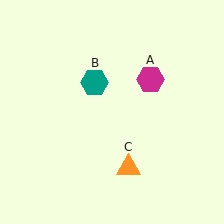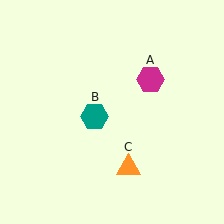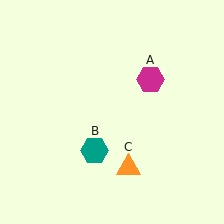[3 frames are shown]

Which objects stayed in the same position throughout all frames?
Magenta hexagon (object A) and orange triangle (object C) remained stationary.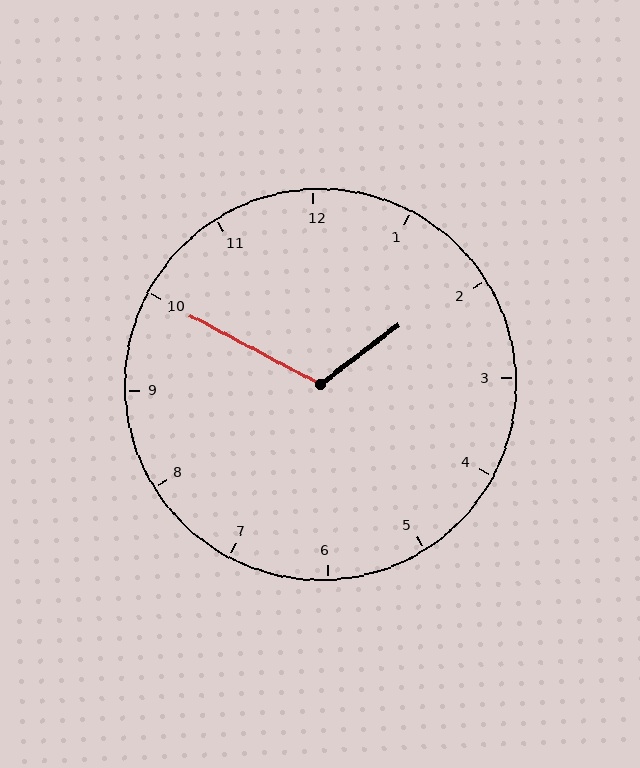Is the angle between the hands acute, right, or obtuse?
It is obtuse.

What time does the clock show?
1:50.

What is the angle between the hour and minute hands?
Approximately 115 degrees.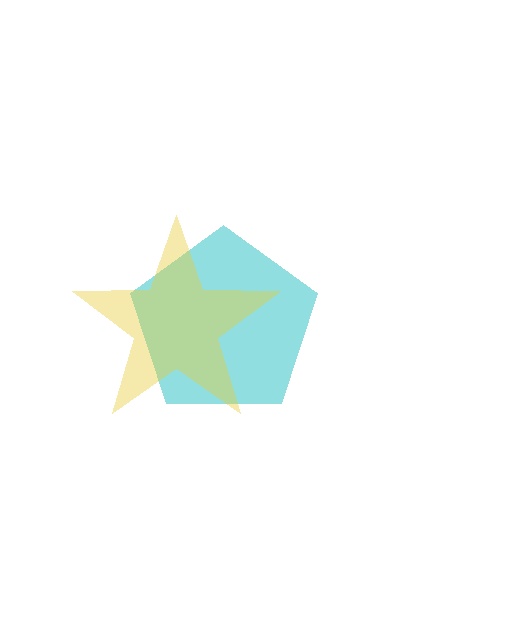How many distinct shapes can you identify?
There are 2 distinct shapes: a cyan pentagon, a yellow star.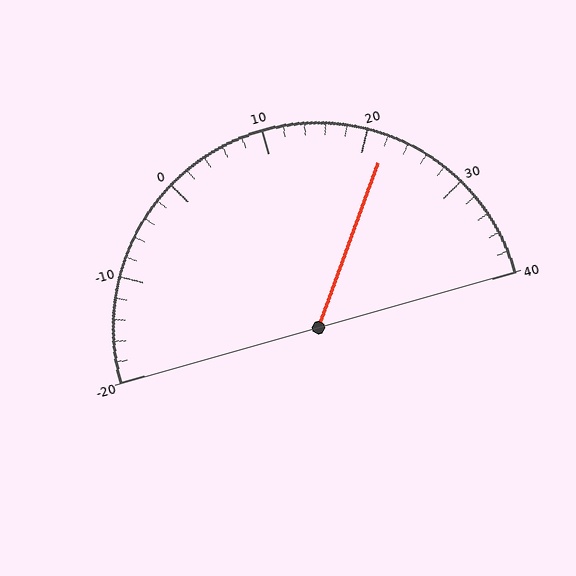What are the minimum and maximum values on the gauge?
The gauge ranges from -20 to 40.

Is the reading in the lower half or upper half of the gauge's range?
The reading is in the upper half of the range (-20 to 40).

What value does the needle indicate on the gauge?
The needle indicates approximately 22.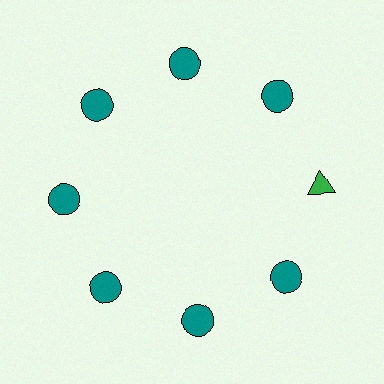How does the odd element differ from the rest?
It differs in both color (green instead of teal) and shape (triangle instead of circle).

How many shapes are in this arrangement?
There are 8 shapes arranged in a ring pattern.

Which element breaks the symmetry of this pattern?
The green triangle at roughly the 3 o'clock position breaks the symmetry. All other shapes are teal circles.